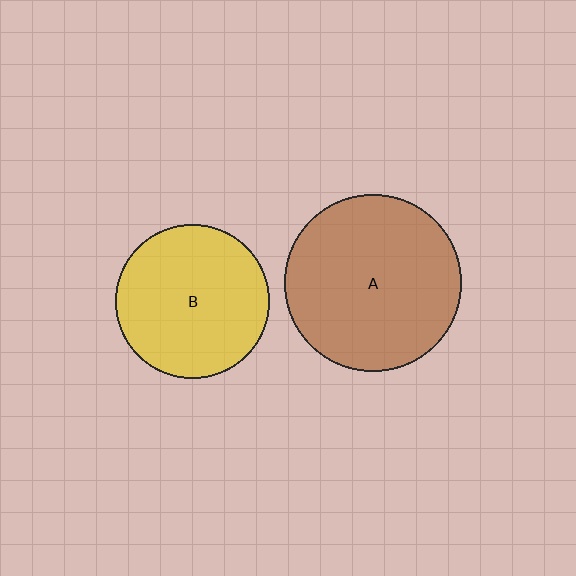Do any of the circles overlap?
No, none of the circles overlap.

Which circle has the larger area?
Circle A (brown).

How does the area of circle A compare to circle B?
Approximately 1.3 times.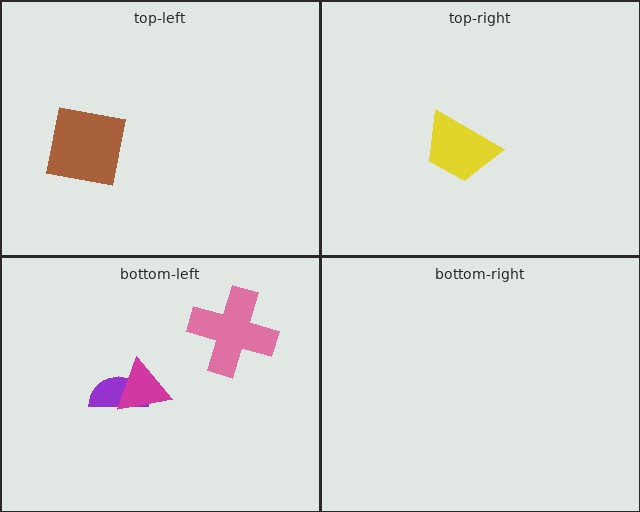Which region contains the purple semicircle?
The bottom-left region.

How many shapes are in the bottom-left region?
3.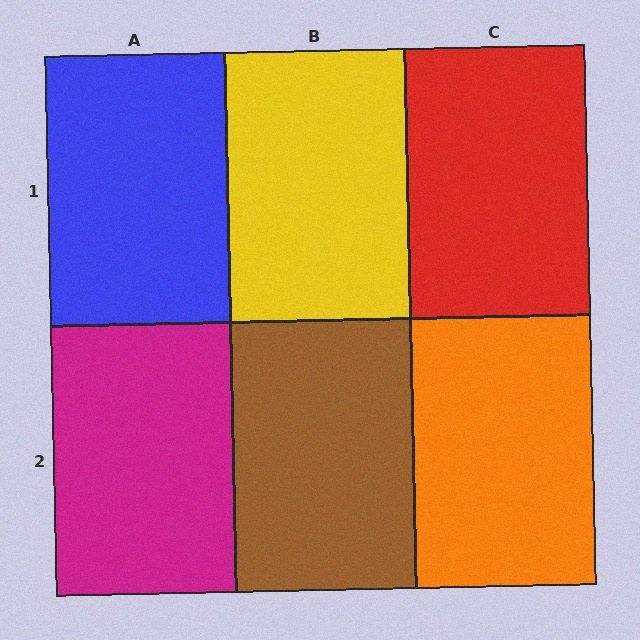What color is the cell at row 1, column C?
Red.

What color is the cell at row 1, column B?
Yellow.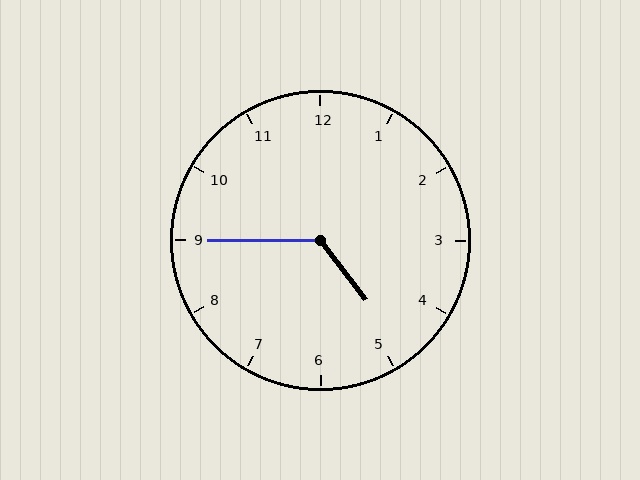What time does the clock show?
4:45.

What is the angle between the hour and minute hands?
Approximately 128 degrees.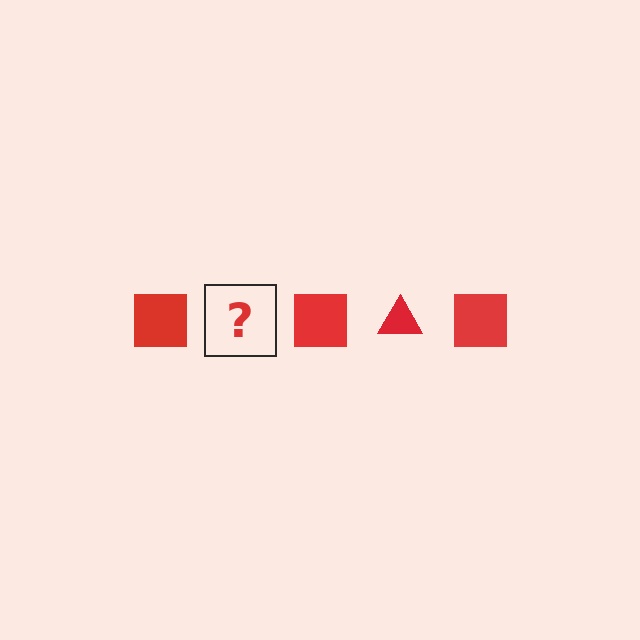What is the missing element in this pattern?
The missing element is a red triangle.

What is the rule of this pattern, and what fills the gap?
The rule is that the pattern cycles through square, triangle shapes in red. The gap should be filled with a red triangle.